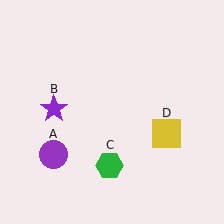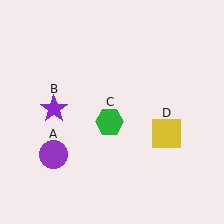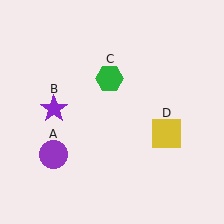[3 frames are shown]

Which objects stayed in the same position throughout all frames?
Purple circle (object A) and purple star (object B) and yellow square (object D) remained stationary.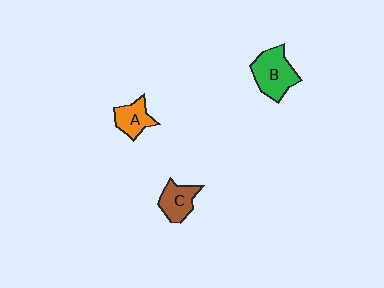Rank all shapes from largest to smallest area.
From largest to smallest: B (green), C (brown), A (orange).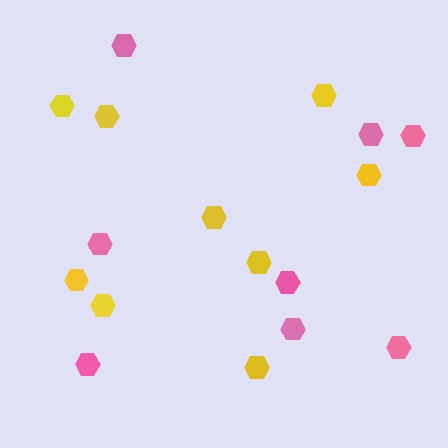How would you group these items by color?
There are 2 groups: one group of yellow hexagons (9) and one group of pink hexagons (8).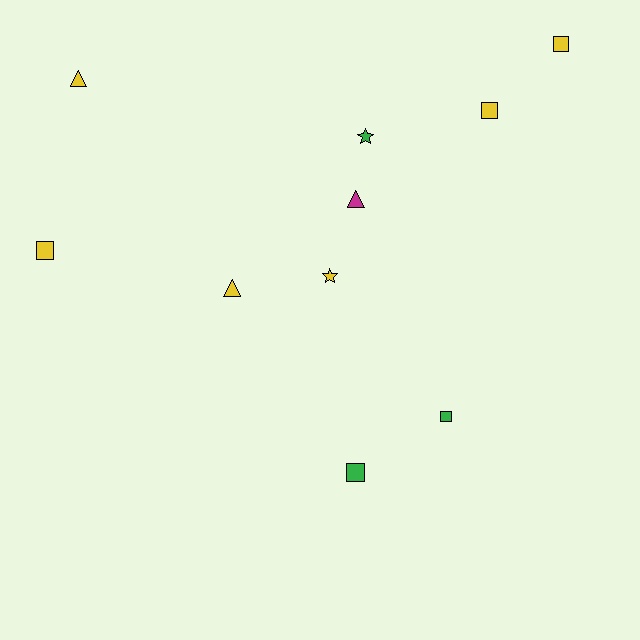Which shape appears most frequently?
Square, with 5 objects.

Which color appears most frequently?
Yellow, with 6 objects.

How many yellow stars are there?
There is 1 yellow star.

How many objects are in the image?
There are 10 objects.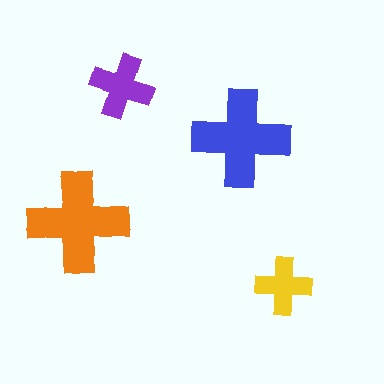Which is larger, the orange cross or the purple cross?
The orange one.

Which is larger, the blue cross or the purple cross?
The blue one.